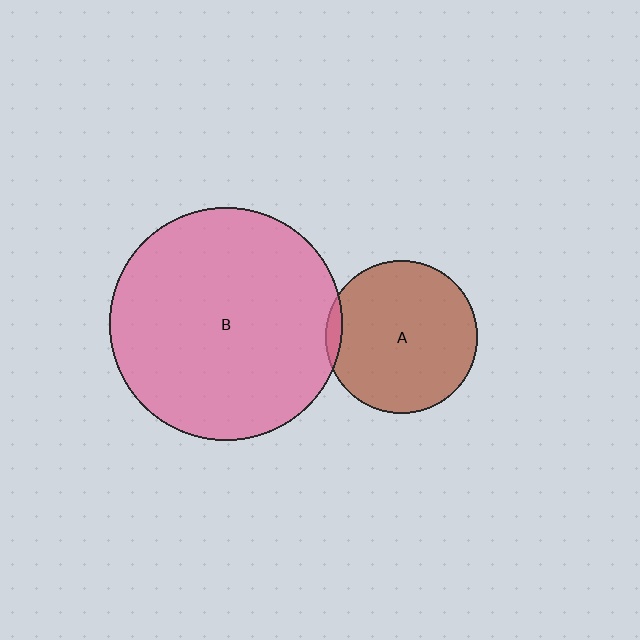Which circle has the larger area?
Circle B (pink).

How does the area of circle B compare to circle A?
Approximately 2.3 times.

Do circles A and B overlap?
Yes.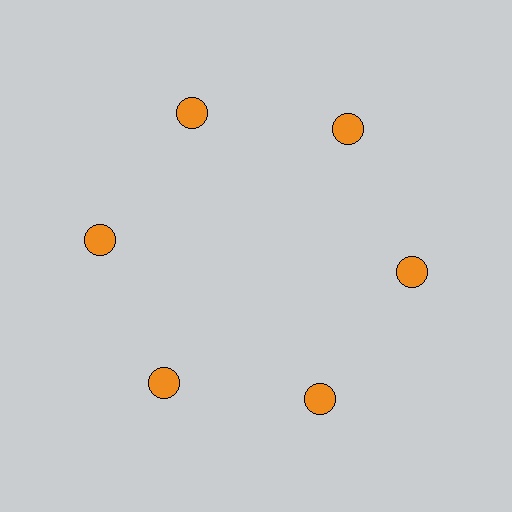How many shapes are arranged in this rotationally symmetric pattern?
There are 6 shapes, arranged in 6 groups of 1.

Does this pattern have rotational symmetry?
Yes, this pattern has 6-fold rotational symmetry. It looks the same after rotating 60 degrees around the center.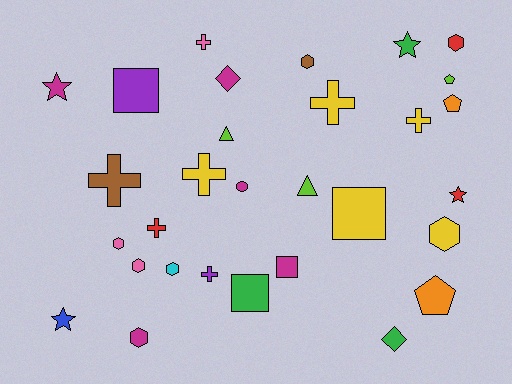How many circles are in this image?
There is 1 circle.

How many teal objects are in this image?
There are no teal objects.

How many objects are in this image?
There are 30 objects.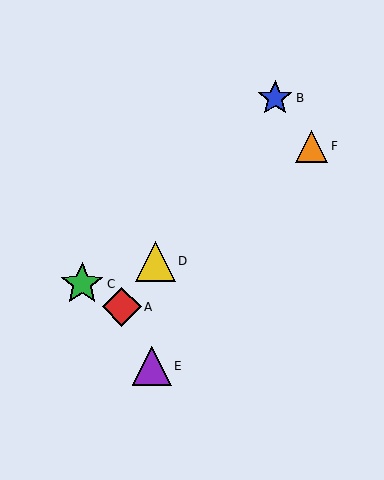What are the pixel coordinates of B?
Object B is at (275, 98).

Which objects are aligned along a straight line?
Objects A, B, D are aligned along a straight line.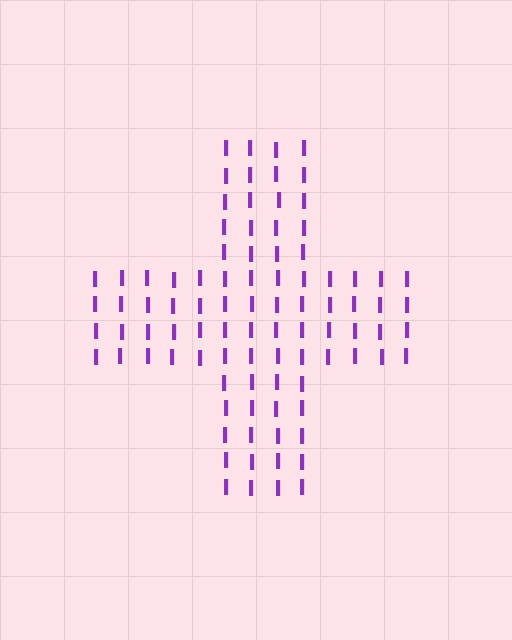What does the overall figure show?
The overall figure shows a cross.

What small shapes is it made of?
It is made of small letter I's.